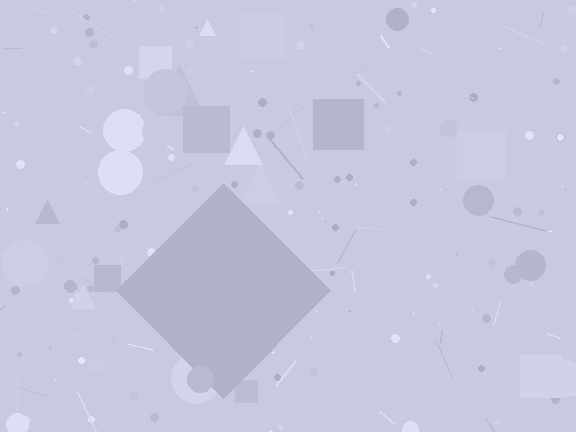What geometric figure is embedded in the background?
A diamond is embedded in the background.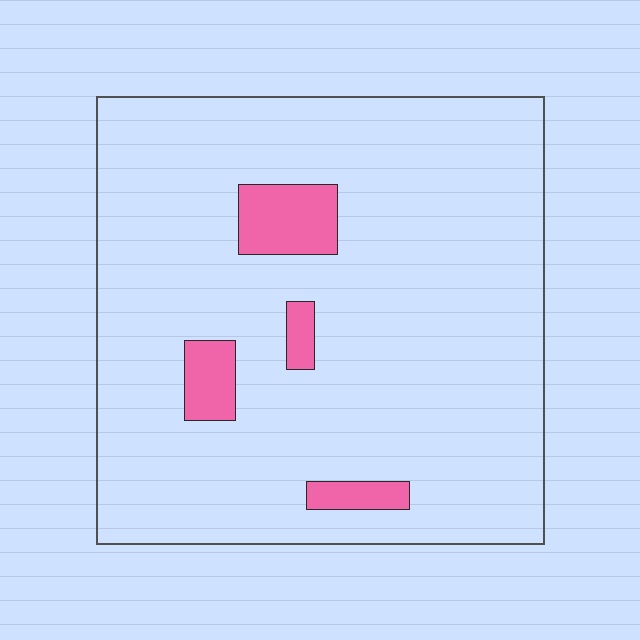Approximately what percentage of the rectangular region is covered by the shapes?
Approximately 10%.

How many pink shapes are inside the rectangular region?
4.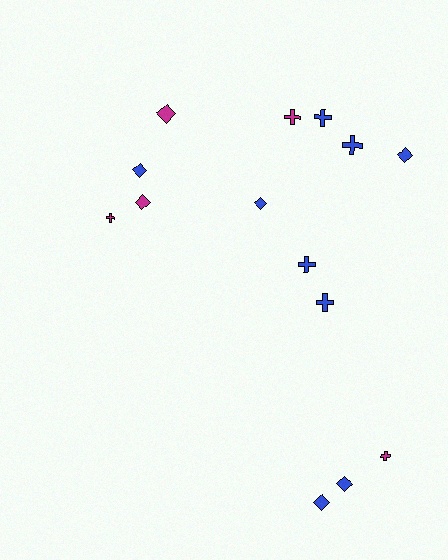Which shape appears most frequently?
Cross, with 7 objects.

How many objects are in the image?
There are 14 objects.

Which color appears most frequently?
Blue, with 9 objects.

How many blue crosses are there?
There are 4 blue crosses.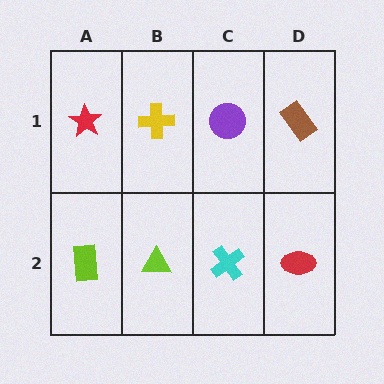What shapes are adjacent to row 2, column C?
A purple circle (row 1, column C), a lime triangle (row 2, column B), a red ellipse (row 2, column D).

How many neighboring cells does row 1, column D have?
2.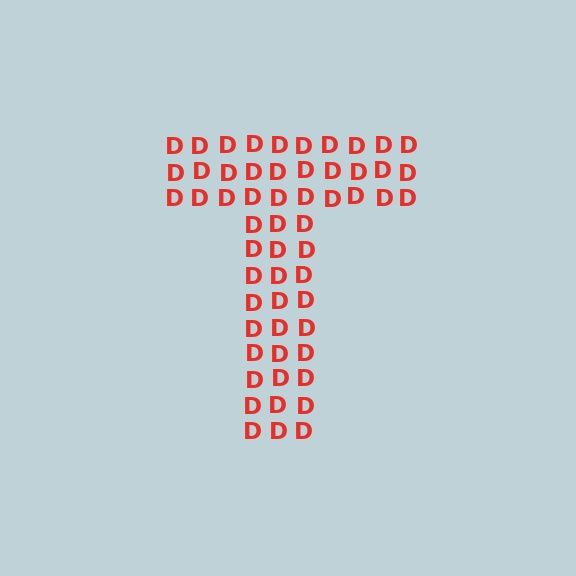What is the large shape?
The large shape is the letter T.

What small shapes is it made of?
It is made of small letter D's.